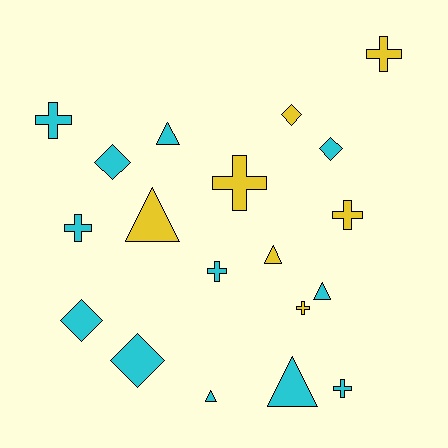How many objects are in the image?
There are 19 objects.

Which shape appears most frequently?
Cross, with 8 objects.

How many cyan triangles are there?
There are 4 cyan triangles.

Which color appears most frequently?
Cyan, with 12 objects.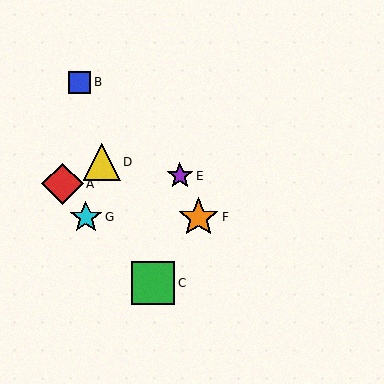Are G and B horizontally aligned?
No, G is at y≈217 and B is at y≈82.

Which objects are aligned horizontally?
Objects F, G are aligned horizontally.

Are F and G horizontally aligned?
Yes, both are at y≈217.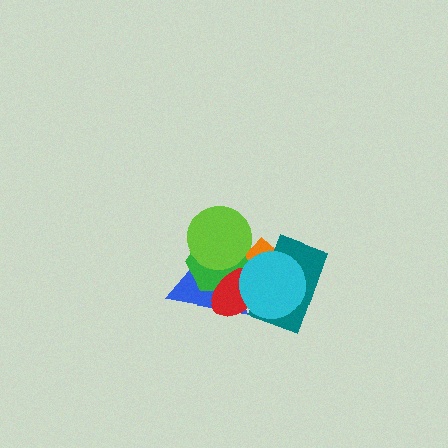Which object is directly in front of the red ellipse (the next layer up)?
The teal rectangle is directly in front of the red ellipse.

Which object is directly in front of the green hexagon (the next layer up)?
The red ellipse is directly in front of the green hexagon.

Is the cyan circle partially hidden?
No, no other shape covers it.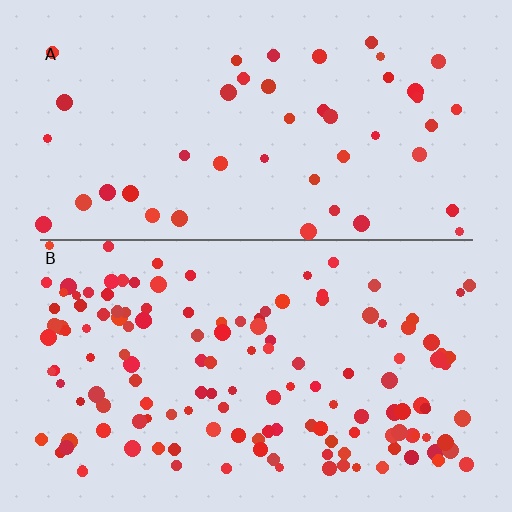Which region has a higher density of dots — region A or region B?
B (the bottom).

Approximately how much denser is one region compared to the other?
Approximately 3.0× — region B over region A.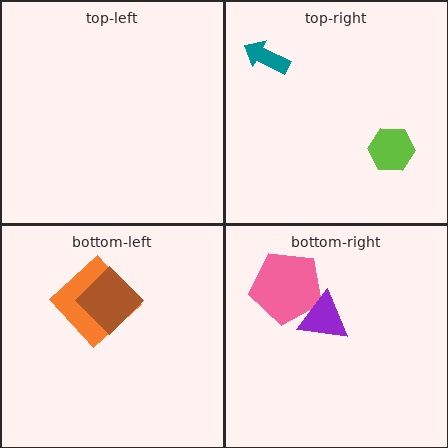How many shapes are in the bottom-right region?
2.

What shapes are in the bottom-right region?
The pink pentagon, the purple triangle.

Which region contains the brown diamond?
The bottom-left region.